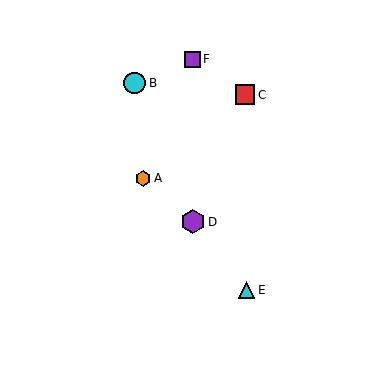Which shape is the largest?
The purple hexagon (labeled D) is the largest.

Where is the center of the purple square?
The center of the purple square is at (192, 59).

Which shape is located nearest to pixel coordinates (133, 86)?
The cyan circle (labeled B) at (135, 83) is nearest to that location.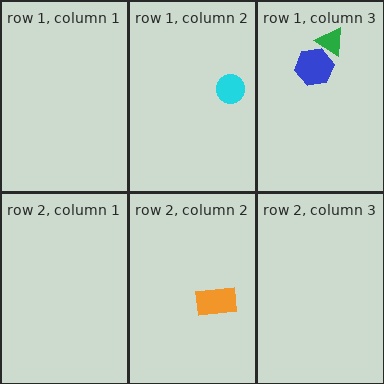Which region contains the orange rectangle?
The row 2, column 2 region.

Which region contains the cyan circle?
The row 1, column 2 region.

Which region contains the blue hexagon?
The row 1, column 3 region.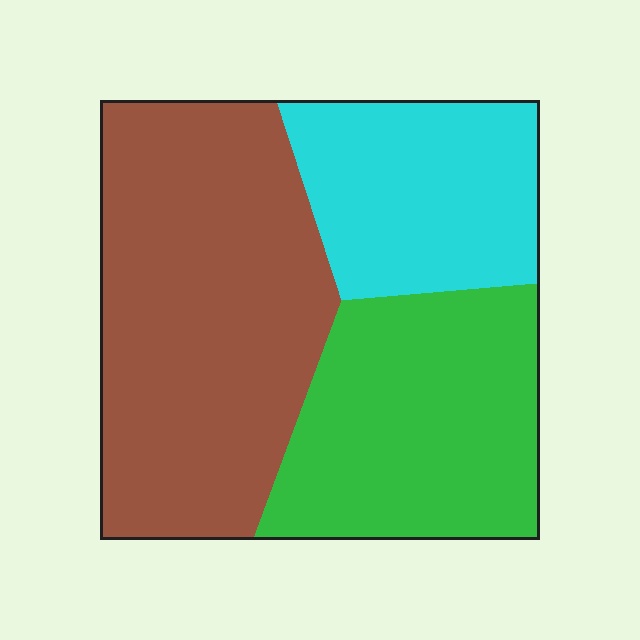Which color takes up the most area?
Brown, at roughly 45%.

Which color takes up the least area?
Cyan, at roughly 25%.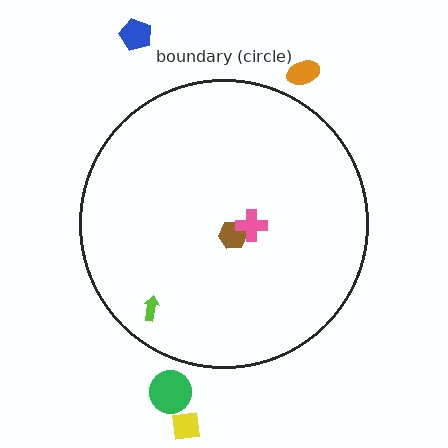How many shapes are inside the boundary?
3 inside, 4 outside.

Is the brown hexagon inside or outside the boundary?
Inside.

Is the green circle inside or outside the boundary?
Outside.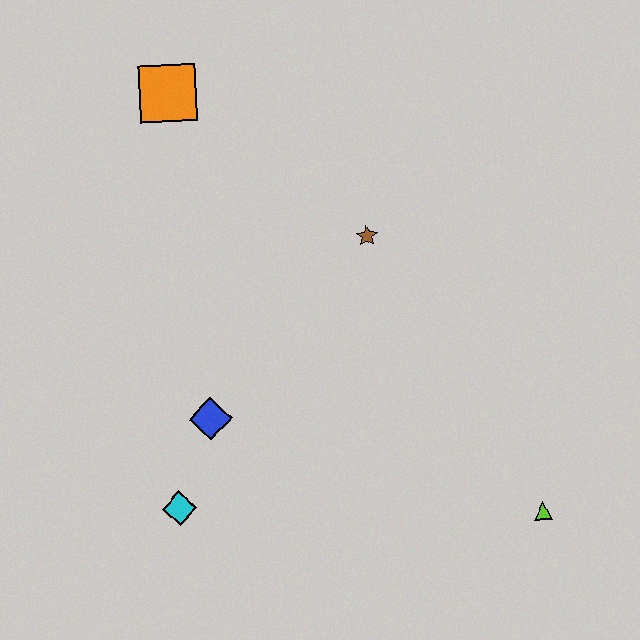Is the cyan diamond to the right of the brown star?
No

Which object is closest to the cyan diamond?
The blue diamond is closest to the cyan diamond.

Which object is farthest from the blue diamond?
The lime triangle is farthest from the blue diamond.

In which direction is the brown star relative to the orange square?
The brown star is to the right of the orange square.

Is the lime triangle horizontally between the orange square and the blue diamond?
No